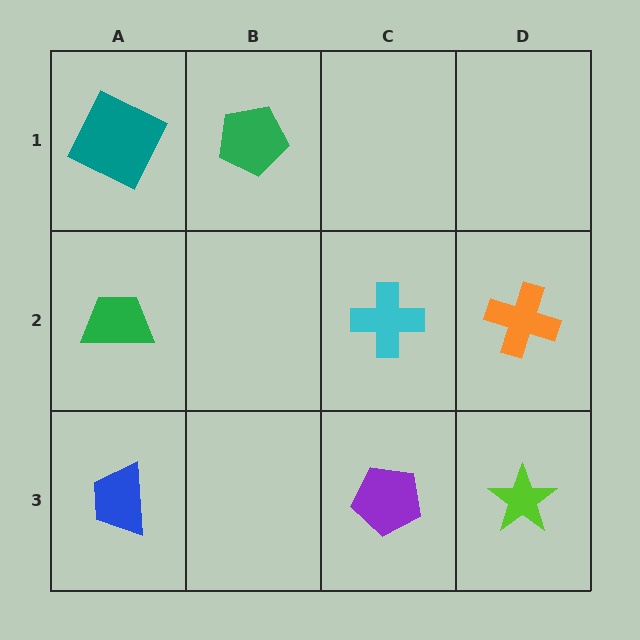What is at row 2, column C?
A cyan cross.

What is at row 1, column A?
A teal square.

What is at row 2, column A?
A green trapezoid.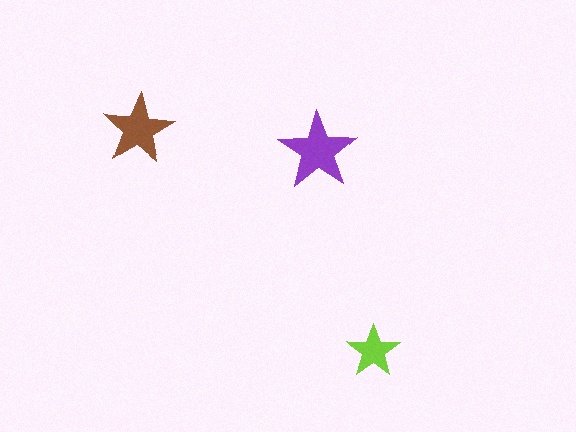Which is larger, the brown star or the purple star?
The purple one.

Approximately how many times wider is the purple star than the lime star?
About 1.5 times wider.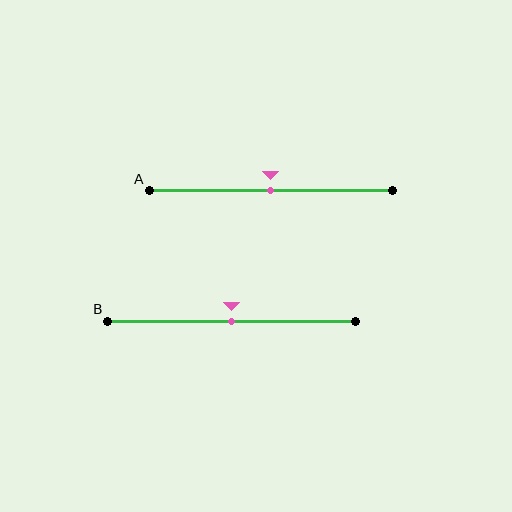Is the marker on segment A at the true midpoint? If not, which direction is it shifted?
Yes, the marker on segment A is at the true midpoint.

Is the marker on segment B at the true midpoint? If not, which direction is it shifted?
Yes, the marker on segment B is at the true midpoint.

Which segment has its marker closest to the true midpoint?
Segment A has its marker closest to the true midpoint.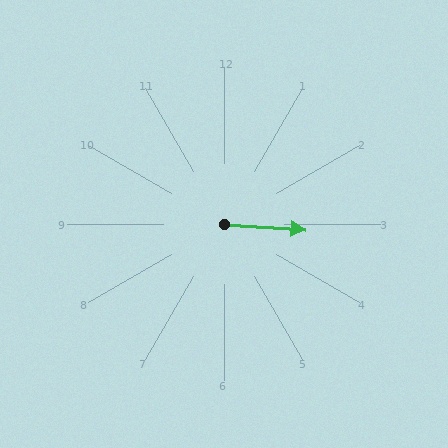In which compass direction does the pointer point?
East.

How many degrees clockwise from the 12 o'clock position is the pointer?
Approximately 94 degrees.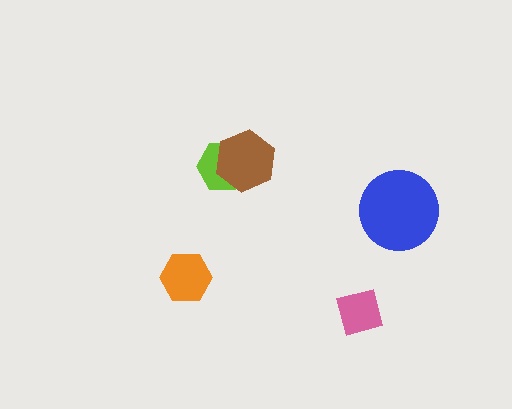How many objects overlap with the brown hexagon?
1 object overlaps with the brown hexagon.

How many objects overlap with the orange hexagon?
0 objects overlap with the orange hexagon.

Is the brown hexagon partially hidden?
No, no other shape covers it.